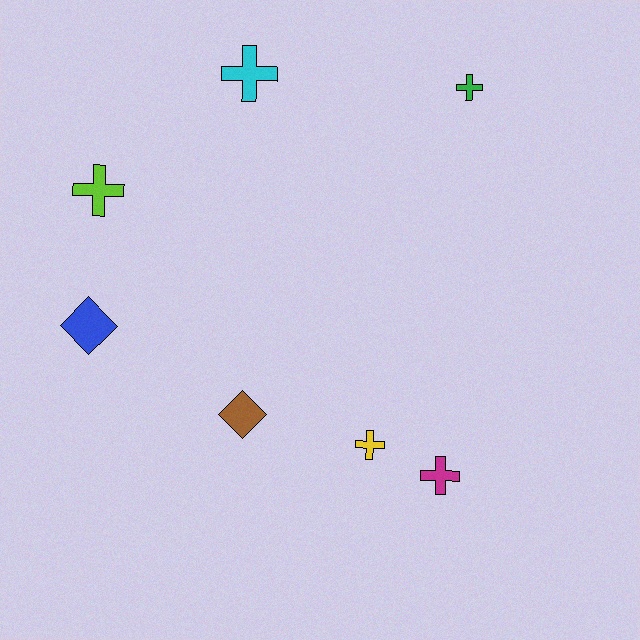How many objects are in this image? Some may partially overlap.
There are 7 objects.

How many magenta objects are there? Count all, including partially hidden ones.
There is 1 magenta object.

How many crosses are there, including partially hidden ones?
There are 5 crosses.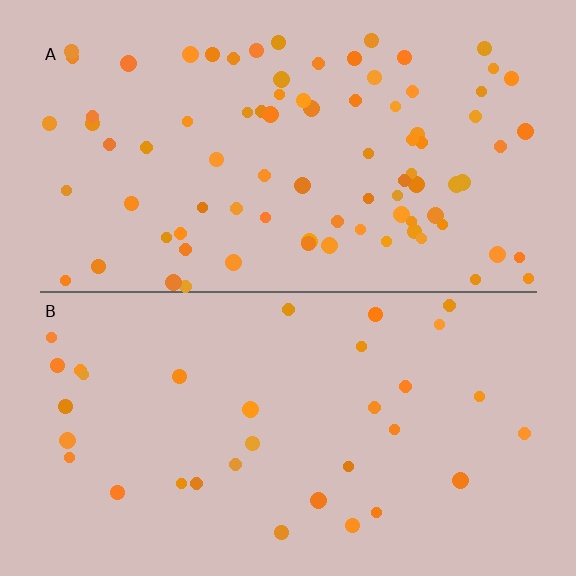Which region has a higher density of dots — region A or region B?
A (the top).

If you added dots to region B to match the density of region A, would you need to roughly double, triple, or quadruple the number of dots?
Approximately triple.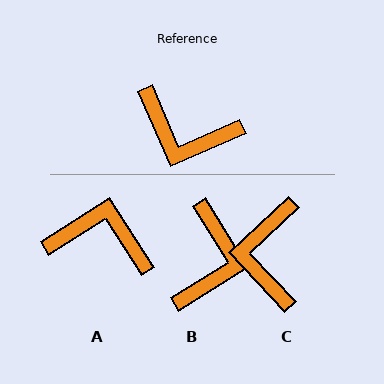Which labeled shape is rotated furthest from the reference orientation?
A, about 171 degrees away.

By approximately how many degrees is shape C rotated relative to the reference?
Approximately 70 degrees clockwise.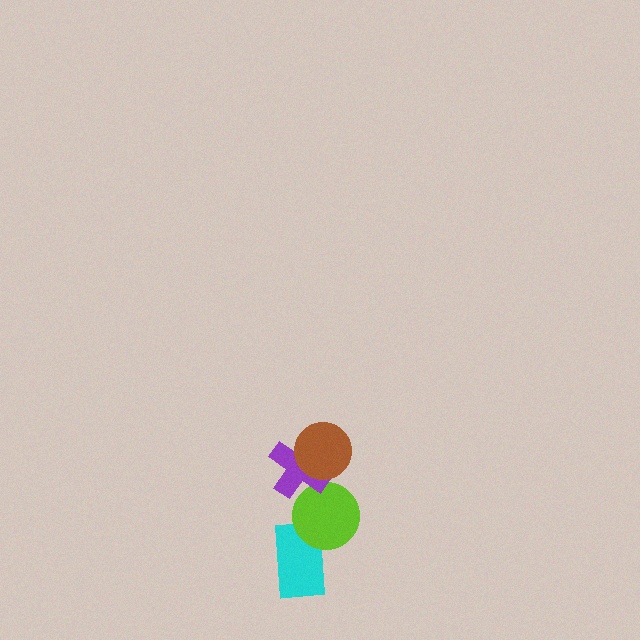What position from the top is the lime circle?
The lime circle is 3rd from the top.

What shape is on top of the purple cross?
The brown circle is on top of the purple cross.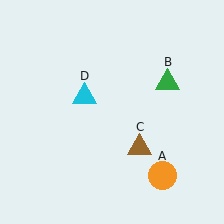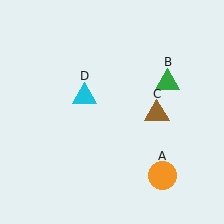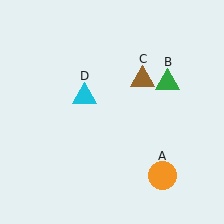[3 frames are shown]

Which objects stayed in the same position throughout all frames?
Orange circle (object A) and green triangle (object B) and cyan triangle (object D) remained stationary.